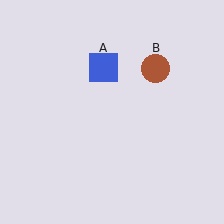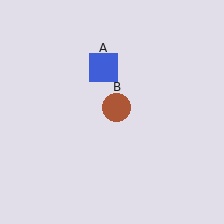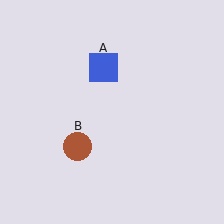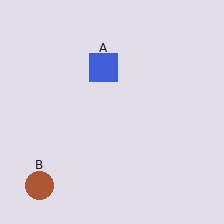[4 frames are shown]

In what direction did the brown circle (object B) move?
The brown circle (object B) moved down and to the left.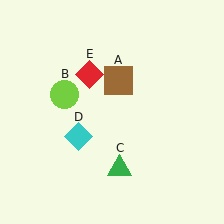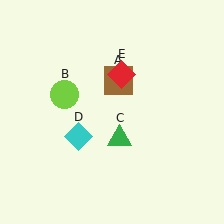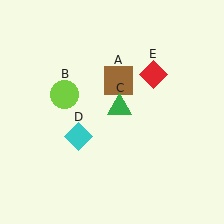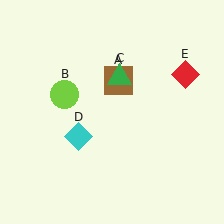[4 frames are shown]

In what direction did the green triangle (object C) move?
The green triangle (object C) moved up.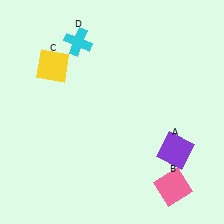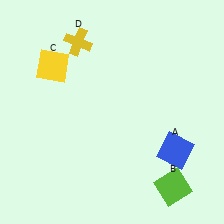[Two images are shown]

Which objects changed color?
A changed from purple to blue. B changed from pink to lime. D changed from cyan to yellow.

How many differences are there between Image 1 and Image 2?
There are 3 differences between the two images.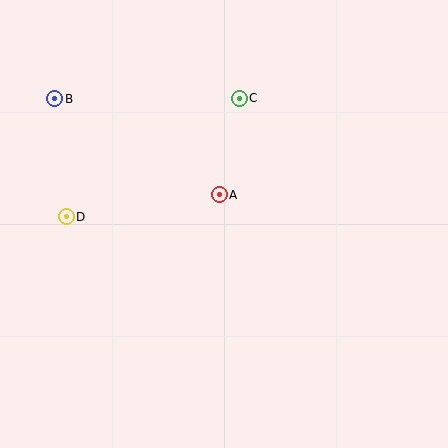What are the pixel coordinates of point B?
Point B is at (55, 99).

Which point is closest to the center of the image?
Point A at (219, 195) is closest to the center.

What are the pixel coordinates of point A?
Point A is at (219, 195).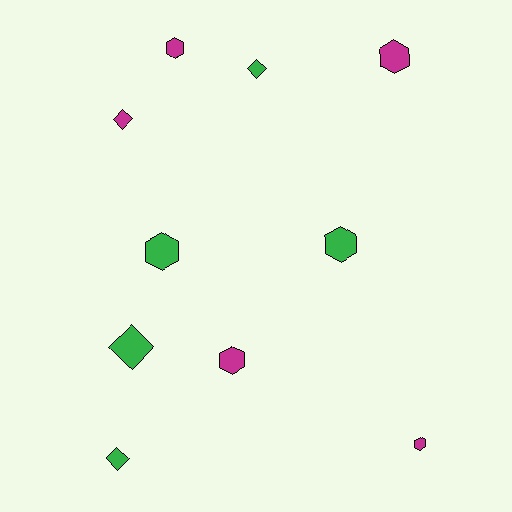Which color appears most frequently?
Green, with 5 objects.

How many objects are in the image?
There are 10 objects.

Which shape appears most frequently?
Hexagon, with 6 objects.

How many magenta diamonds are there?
There is 1 magenta diamond.